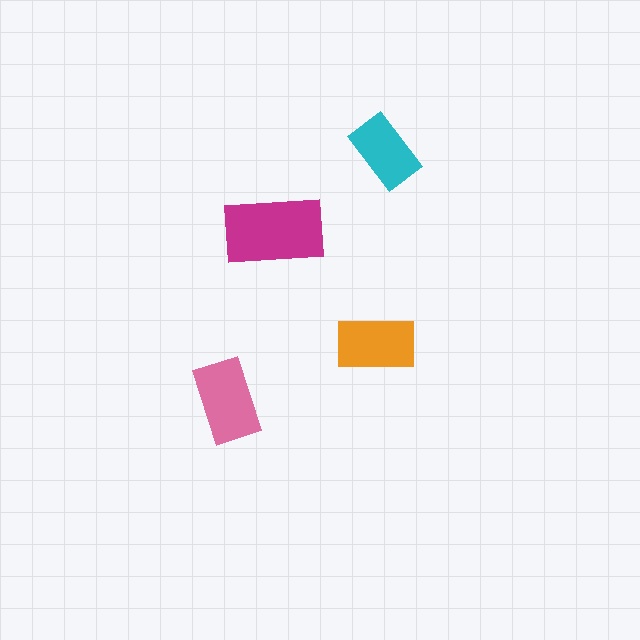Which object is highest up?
The cyan rectangle is topmost.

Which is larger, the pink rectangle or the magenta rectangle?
The magenta one.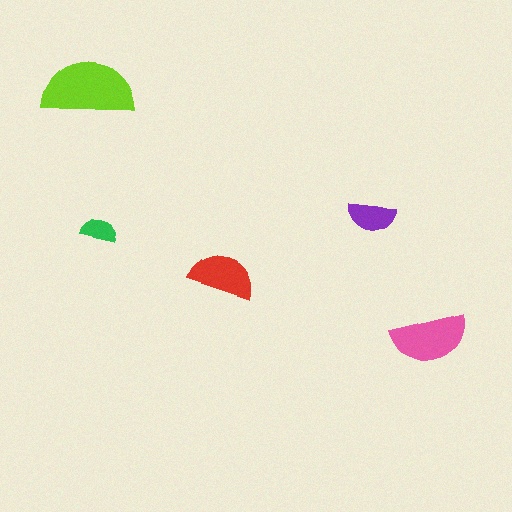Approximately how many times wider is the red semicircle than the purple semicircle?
About 1.5 times wider.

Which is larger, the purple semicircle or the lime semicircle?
The lime one.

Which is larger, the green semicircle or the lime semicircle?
The lime one.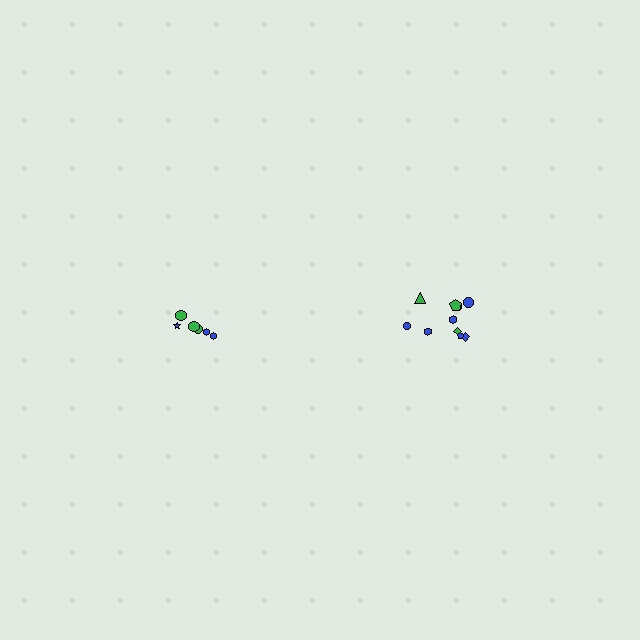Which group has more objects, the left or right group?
The right group.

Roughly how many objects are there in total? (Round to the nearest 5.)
Roughly 15 objects in total.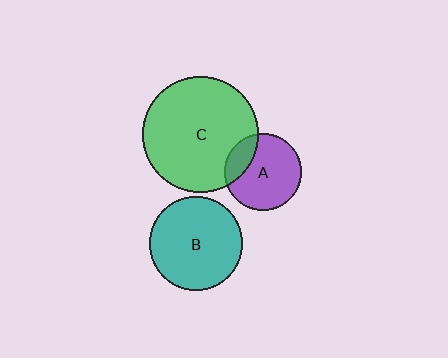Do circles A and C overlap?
Yes.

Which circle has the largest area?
Circle C (green).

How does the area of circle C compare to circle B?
Approximately 1.5 times.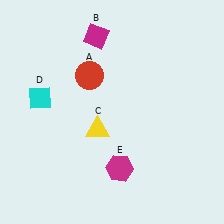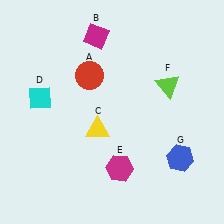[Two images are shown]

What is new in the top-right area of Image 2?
A lime triangle (F) was added in the top-right area of Image 2.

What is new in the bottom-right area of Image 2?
A blue hexagon (G) was added in the bottom-right area of Image 2.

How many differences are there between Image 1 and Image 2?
There are 2 differences between the two images.